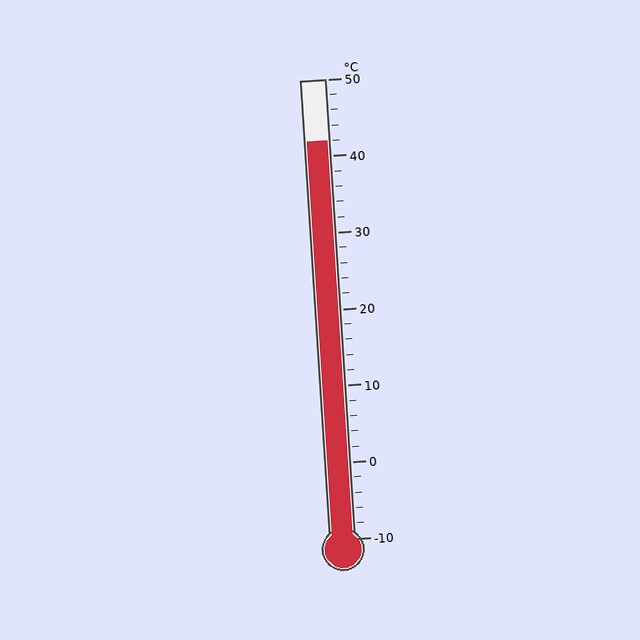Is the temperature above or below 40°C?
The temperature is above 40°C.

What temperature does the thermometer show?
The thermometer shows approximately 42°C.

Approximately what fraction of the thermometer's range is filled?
The thermometer is filled to approximately 85% of its range.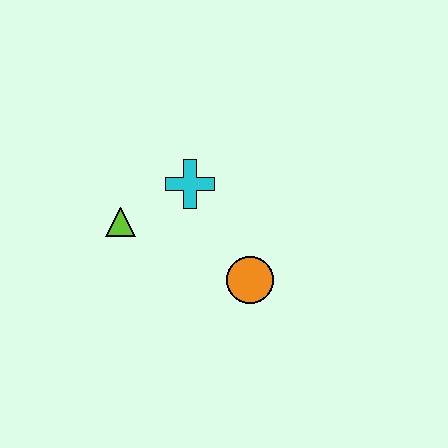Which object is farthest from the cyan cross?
The orange circle is farthest from the cyan cross.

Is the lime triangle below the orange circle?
No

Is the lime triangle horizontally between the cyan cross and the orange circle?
No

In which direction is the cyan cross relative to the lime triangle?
The cyan cross is to the right of the lime triangle.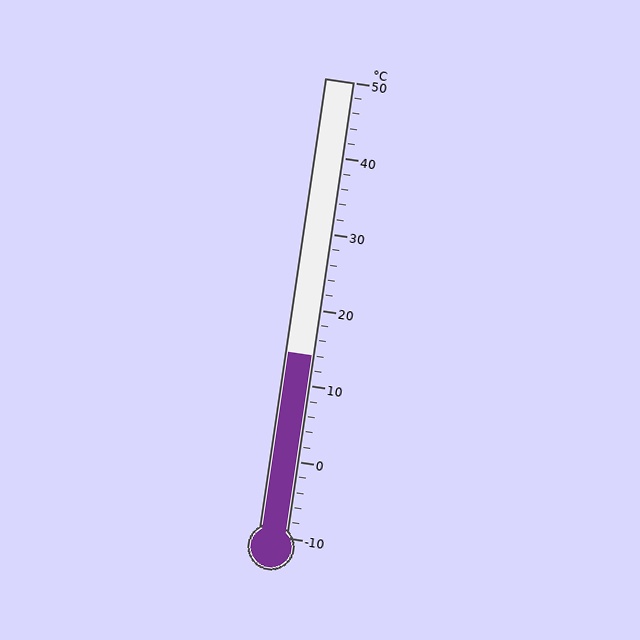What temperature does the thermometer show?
The thermometer shows approximately 14°C.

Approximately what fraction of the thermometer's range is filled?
The thermometer is filled to approximately 40% of its range.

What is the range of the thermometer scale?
The thermometer scale ranges from -10°C to 50°C.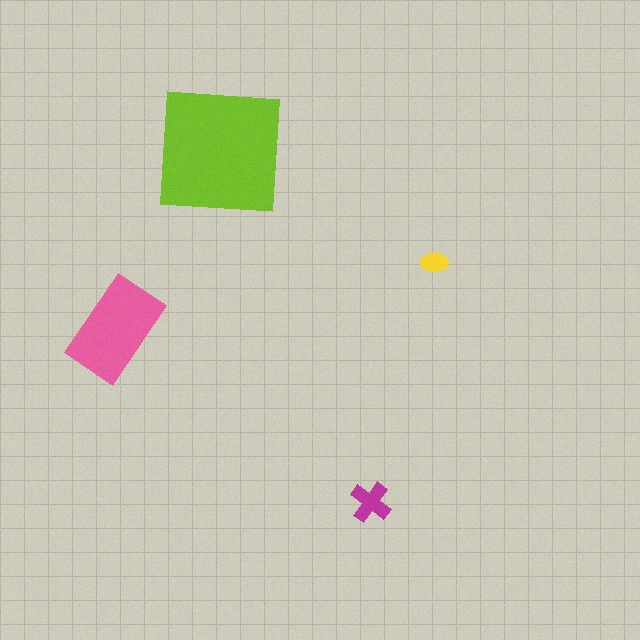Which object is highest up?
The lime square is topmost.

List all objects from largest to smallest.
The lime square, the pink rectangle, the magenta cross, the yellow ellipse.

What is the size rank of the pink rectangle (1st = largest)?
2nd.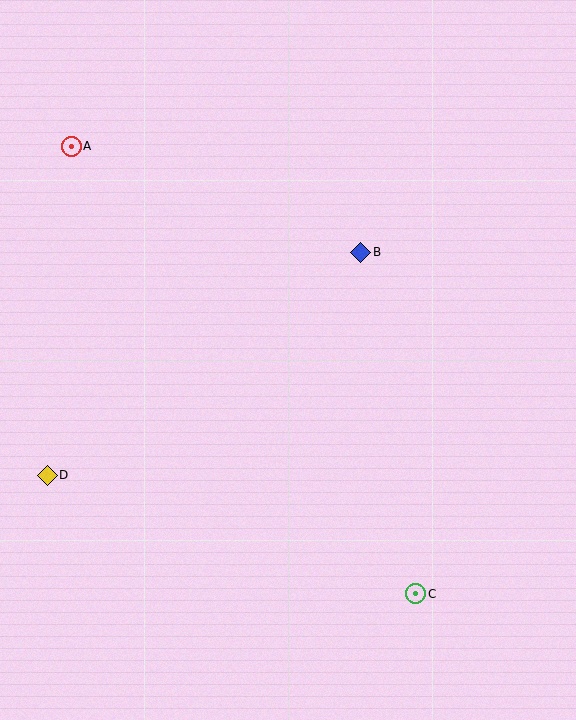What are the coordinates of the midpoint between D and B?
The midpoint between D and B is at (204, 364).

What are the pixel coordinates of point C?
Point C is at (416, 594).